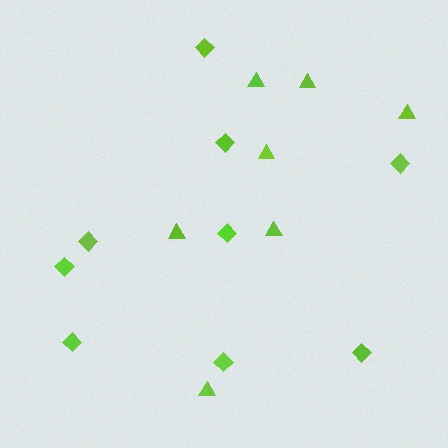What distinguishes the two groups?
There are 2 groups: one group of triangles (7) and one group of diamonds (9).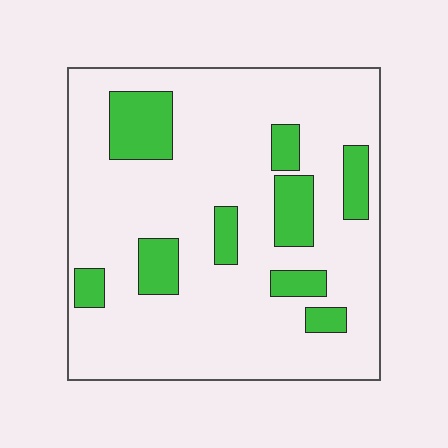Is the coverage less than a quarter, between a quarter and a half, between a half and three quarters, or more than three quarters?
Less than a quarter.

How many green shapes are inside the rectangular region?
9.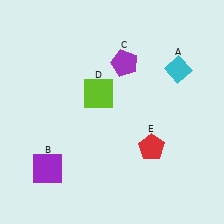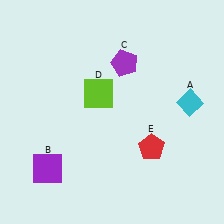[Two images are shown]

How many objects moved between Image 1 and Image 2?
1 object moved between the two images.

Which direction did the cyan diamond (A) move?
The cyan diamond (A) moved down.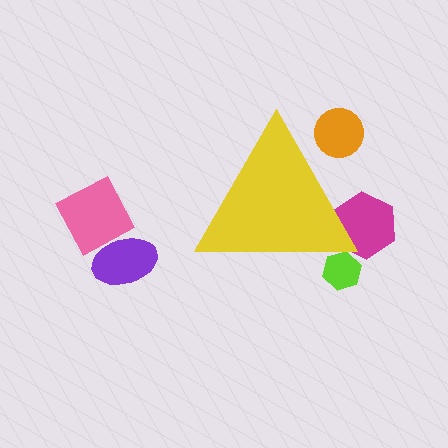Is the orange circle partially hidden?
Yes, the orange circle is partially hidden behind the yellow triangle.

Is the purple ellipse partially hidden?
No, the purple ellipse is fully visible.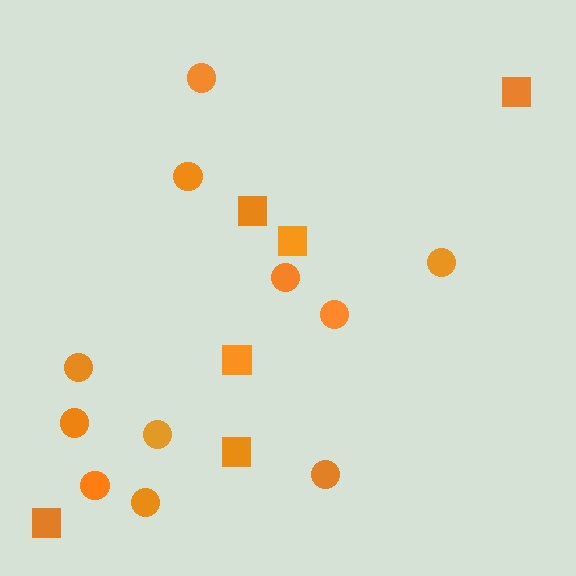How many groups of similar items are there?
There are 2 groups: one group of circles (11) and one group of squares (6).